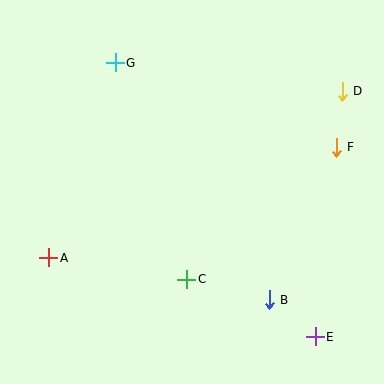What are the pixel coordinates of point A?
Point A is at (49, 258).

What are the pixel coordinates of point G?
Point G is at (115, 63).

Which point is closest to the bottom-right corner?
Point E is closest to the bottom-right corner.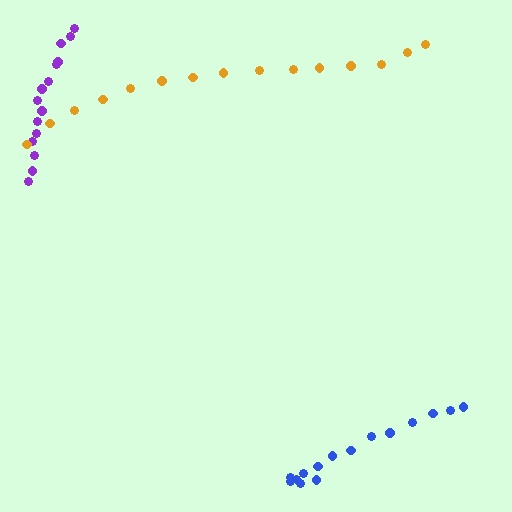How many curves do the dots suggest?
There are 3 distinct paths.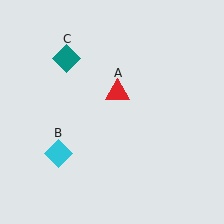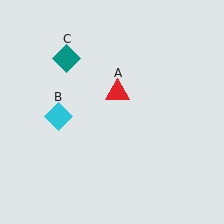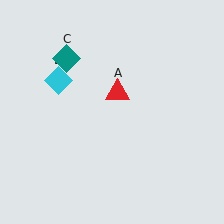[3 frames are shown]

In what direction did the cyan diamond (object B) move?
The cyan diamond (object B) moved up.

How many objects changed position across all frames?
1 object changed position: cyan diamond (object B).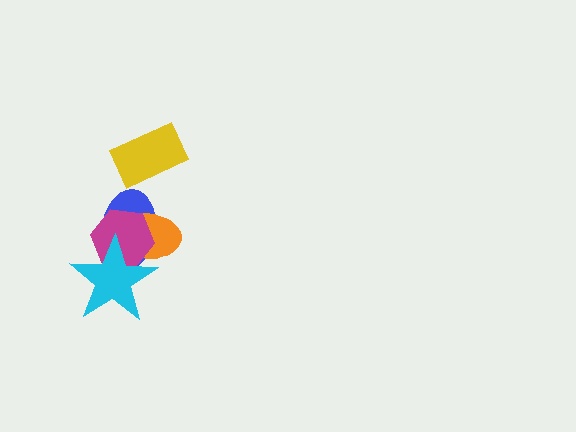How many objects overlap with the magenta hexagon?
3 objects overlap with the magenta hexagon.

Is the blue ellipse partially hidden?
Yes, it is partially covered by another shape.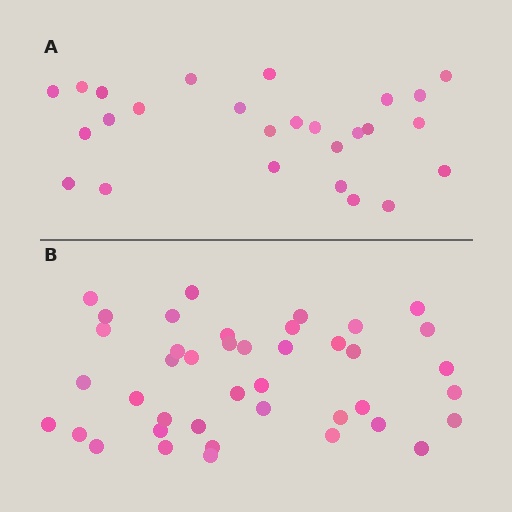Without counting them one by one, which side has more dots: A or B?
Region B (the bottom region) has more dots.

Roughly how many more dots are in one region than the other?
Region B has approximately 15 more dots than region A.